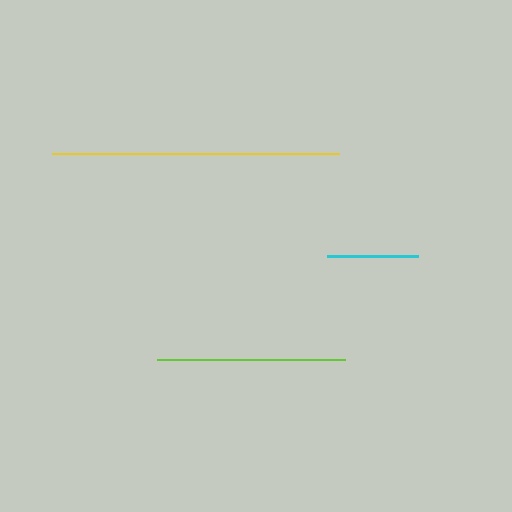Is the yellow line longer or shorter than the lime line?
The yellow line is longer than the lime line.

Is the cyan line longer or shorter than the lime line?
The lime line is longer than the cyan line.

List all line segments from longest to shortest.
From longest to shortest: yellow, lime, cyan.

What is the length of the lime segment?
The lime segment is approximately 188 pixels long.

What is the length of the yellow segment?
The yellow segment is approximately 287 pixels long.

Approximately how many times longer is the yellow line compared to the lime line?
The yellow line is approximately 1.5 times the length of the lime line.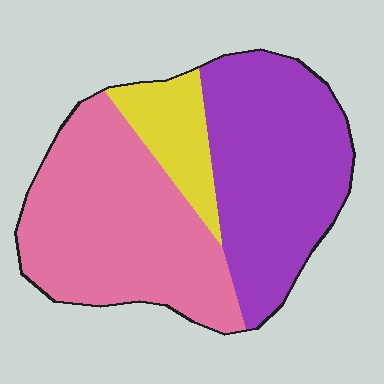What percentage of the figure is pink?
Pink covers about 45% of the figure.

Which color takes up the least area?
Yellow, at roughly 10%.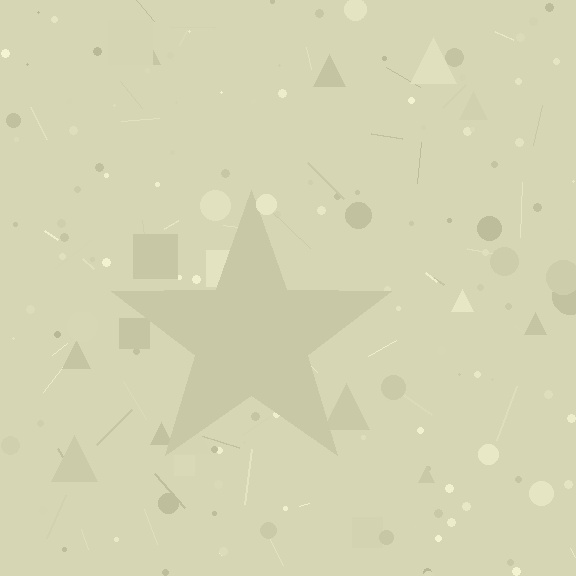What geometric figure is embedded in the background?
A star is embedded in the background.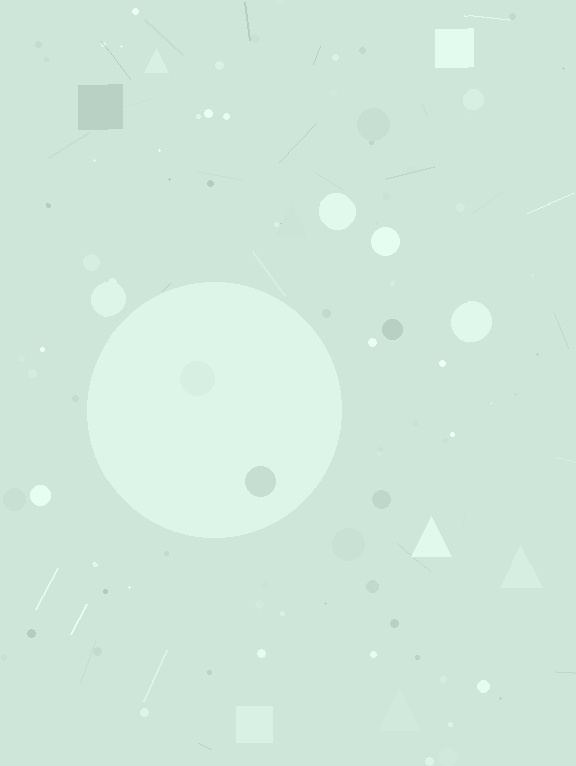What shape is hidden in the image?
A circle is hidden in the image.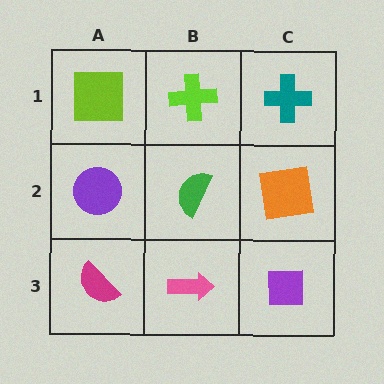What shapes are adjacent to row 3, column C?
An orange square (row 2, column C), a pink arrow (row 3, column B).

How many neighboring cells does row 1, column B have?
3.